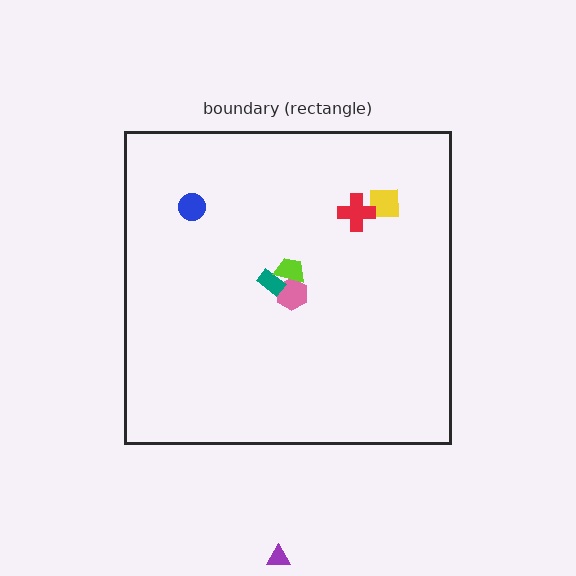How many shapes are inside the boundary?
6 inside, 1 outside.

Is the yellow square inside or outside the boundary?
Inside.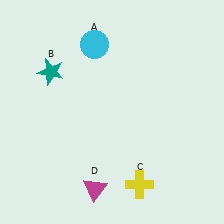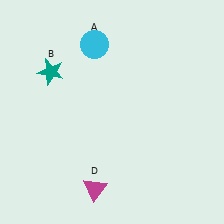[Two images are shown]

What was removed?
The yellow cross (C) was removed in Image 2.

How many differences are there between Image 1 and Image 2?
There is 1 difference between the two images.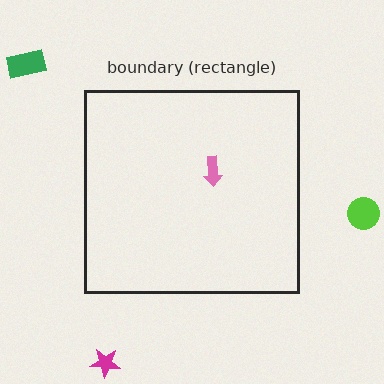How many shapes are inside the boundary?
1 inside, 3 outside.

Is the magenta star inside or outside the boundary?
Outside.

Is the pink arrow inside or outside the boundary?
Inside.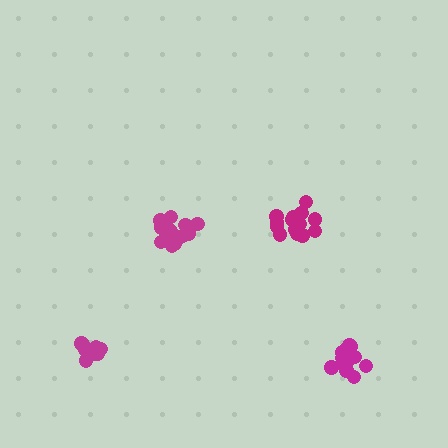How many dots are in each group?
Group 1: 17 dots, Group 2: 11 dots, Group 3: 14 dots, Group 4: 17 dots (59 total).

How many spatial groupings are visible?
There are 4 spatial groupings.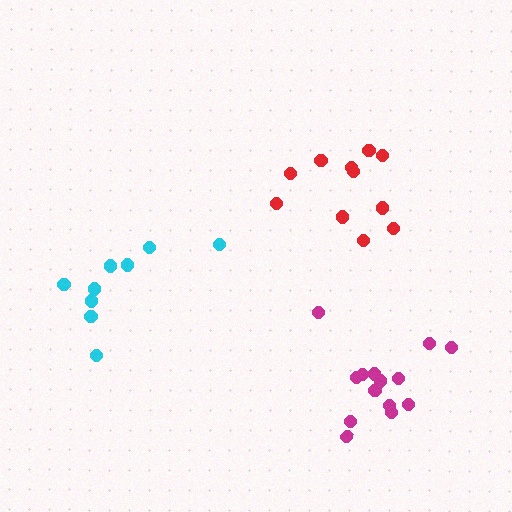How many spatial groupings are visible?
There are 3 spatial groupings.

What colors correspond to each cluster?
The clusters are colored: magenta, red, cyan.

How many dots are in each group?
Group 1: 14 dots, Group 2: 12 dots, Group 3: 9 dots (35 total).